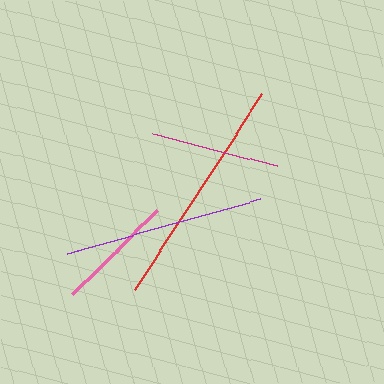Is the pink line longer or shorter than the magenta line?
The magenta line is longer than the pink line.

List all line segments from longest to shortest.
From longest to shortest: red, purple, magenta, pink.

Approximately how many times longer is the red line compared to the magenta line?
The red line is approximately 1.8 times the length of the magenta line.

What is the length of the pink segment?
The pink segment is approximately 119 pixels long.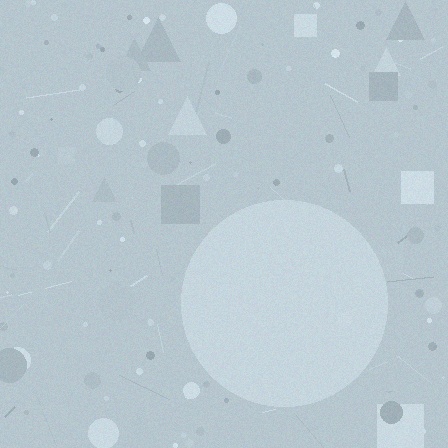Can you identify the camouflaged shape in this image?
The camouflaged shape is a circle.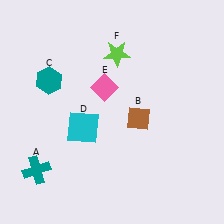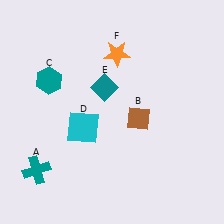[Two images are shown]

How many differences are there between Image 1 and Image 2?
There are 2 differences between the two images.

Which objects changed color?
E changed from pink to teal. F changed from lime to orange.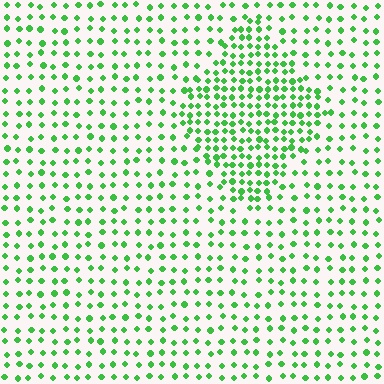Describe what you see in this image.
The image contains small green elements arranged at two different densities. A diamond-shaped region is visible where the elements are more densely packed than the surrounding area.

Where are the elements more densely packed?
The elements are more densely packed inside the diamond boundary.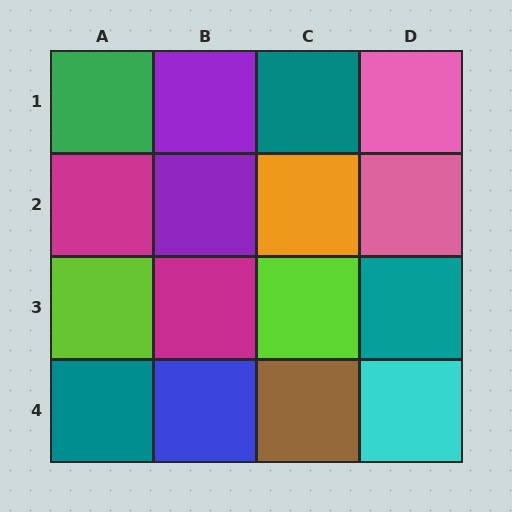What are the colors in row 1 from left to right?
Green, purple, teal, pink.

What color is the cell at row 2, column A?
Magenta.